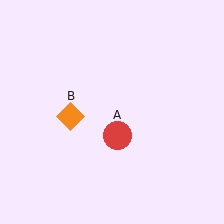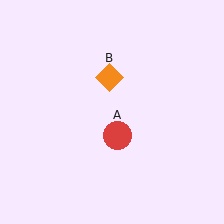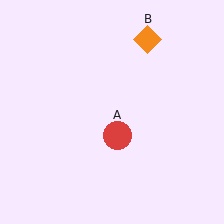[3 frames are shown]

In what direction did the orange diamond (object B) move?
The orange diamond (object B) moved up and to the right.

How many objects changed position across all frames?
1 object changed position: orange diamond (object B).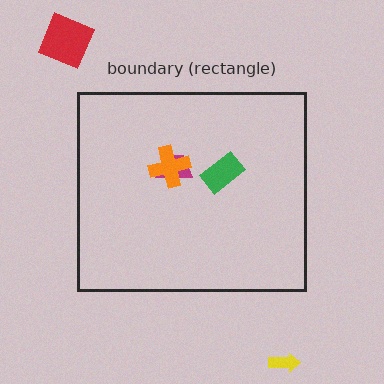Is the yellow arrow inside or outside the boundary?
Outside.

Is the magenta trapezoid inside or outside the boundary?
Inside.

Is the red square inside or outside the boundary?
Outside.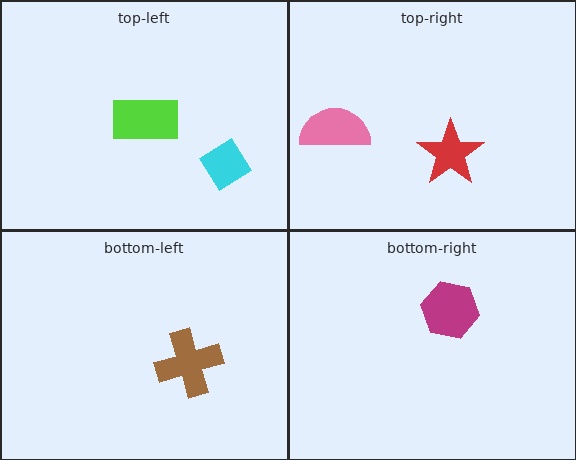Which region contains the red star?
The top-right region.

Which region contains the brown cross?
The bottom-left region.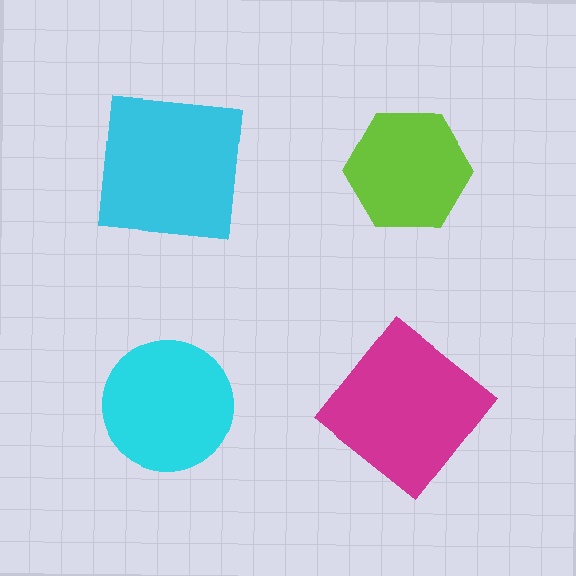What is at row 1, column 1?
A cyan square.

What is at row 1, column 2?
A lime hexagon.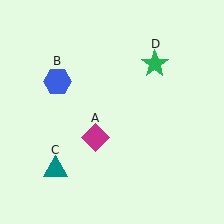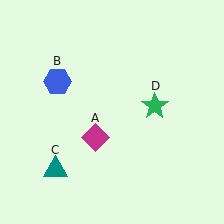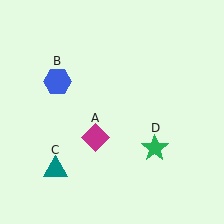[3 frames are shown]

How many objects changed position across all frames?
1 object changed position: green star (object D).